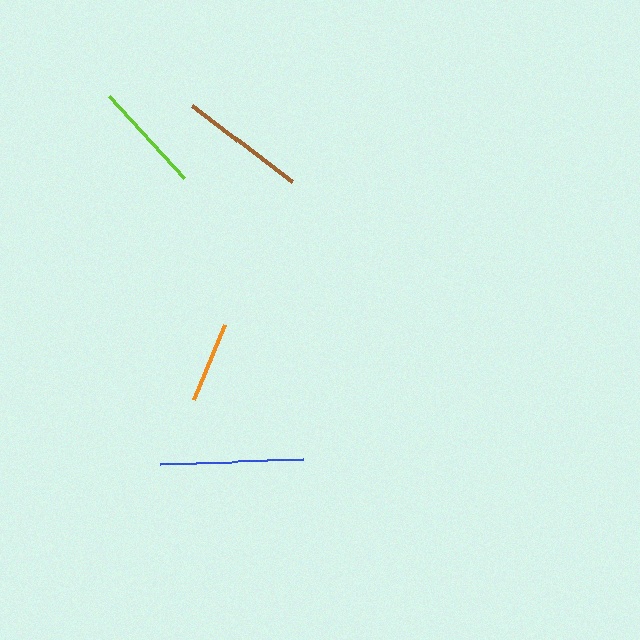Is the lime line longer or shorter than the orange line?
The lime line is longer than the orange line.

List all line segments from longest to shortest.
From longest to shortest: blue, brown, lime, orange.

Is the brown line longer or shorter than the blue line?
The blue line is longer than the brown line.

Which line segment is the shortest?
The orange line is the shortest at approximately 81 pixels.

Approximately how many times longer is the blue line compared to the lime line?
The blue line is approximately 1.3 times the length of the lime line.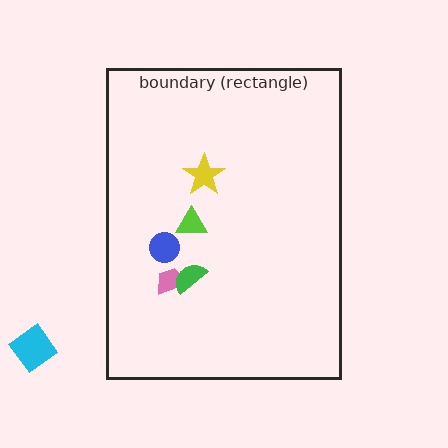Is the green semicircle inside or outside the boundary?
Inside.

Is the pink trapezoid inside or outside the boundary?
Inside.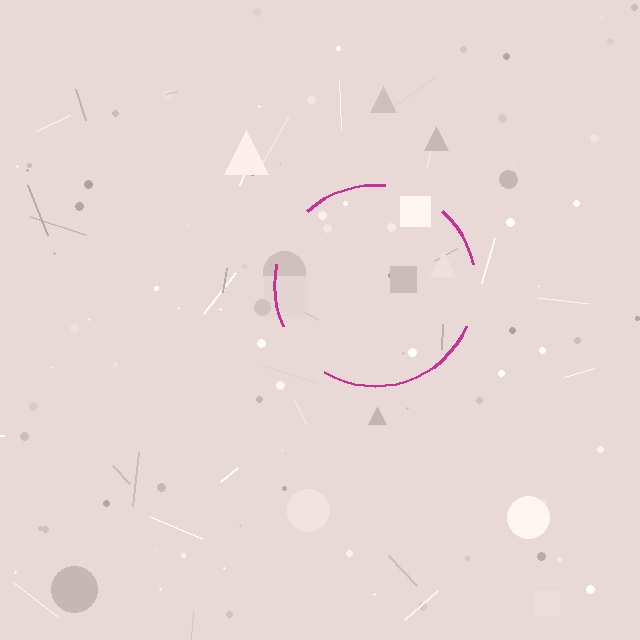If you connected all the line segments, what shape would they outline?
They would outline a circle.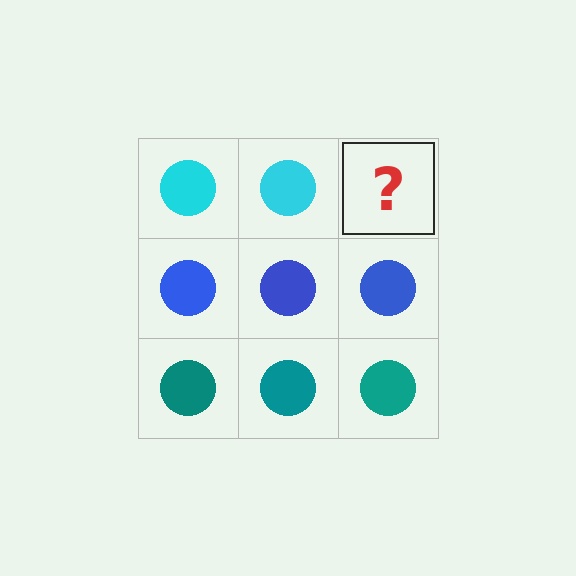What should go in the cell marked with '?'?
The missing cell should contain a cyan circle.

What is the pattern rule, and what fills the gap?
The rule is that each row has a consistent color. The gap should be filled with a cyan circle.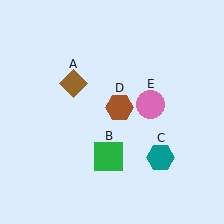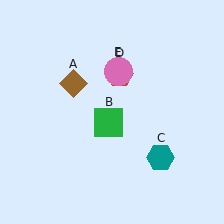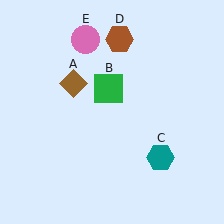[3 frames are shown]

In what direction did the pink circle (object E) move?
The pink circle (object E) moved up and to the left.